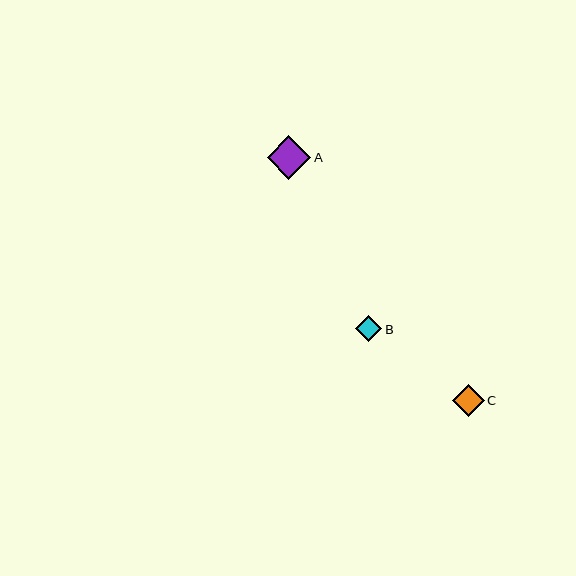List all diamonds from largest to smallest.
From largest to smallest: A, C, B.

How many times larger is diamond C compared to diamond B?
Diamond C is approximately 1.2 times the size of diamond B.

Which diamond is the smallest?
Diamond B is the smallest with a size of approximately 26 pixels.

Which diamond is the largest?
Diamond A is the largest with a size of approximately 44 pixels.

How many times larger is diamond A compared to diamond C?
Diamond A is approximately 1.4 times the size of diamond C.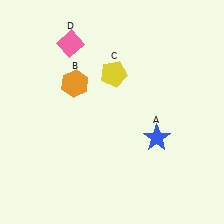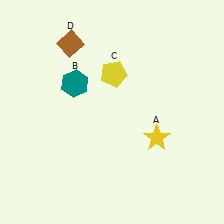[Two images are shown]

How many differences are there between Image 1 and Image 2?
There are 3 differences between the two images.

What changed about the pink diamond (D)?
In Image 1, D is pink. In Image 2, it changed to brown.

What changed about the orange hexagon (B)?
In Image 1, B is orange. In Image 2, it changed to teal.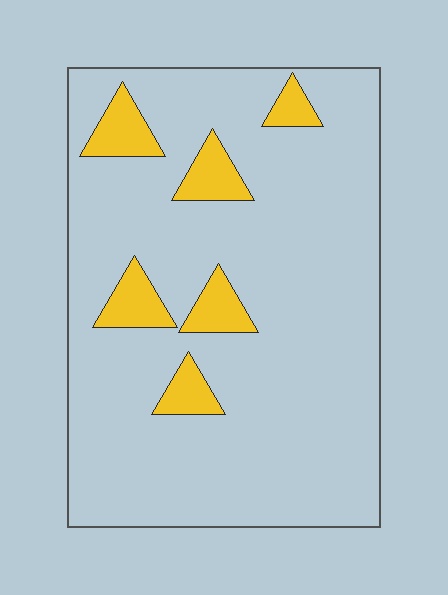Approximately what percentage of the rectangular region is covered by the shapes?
Approximately 10%.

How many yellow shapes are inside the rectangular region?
6.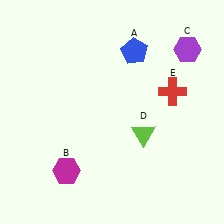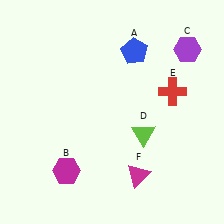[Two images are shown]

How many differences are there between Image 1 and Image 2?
There is 1 difference between the two images.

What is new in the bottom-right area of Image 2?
A magenta triangle (F) was added in the bottom-right area of Image 2.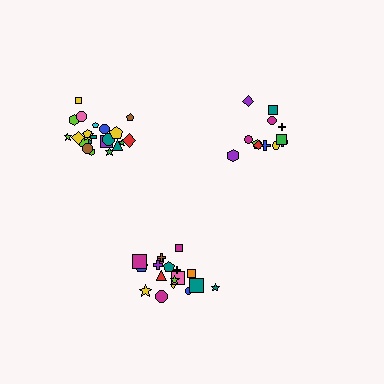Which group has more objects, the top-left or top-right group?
The top-left group.